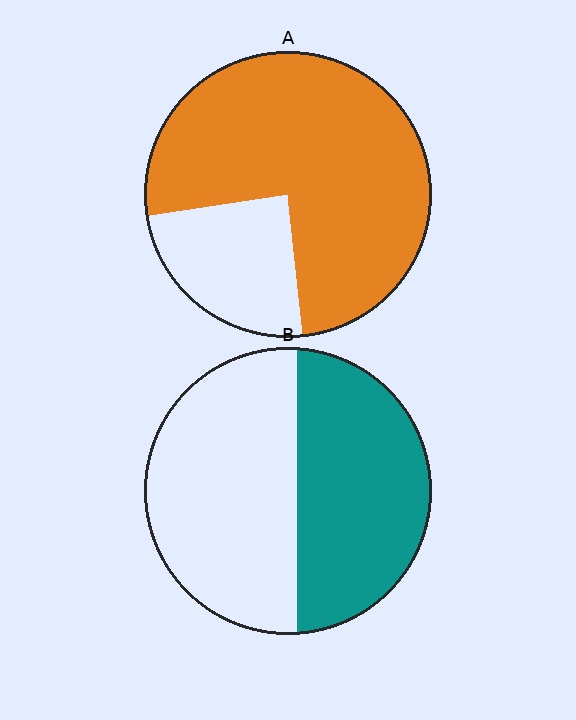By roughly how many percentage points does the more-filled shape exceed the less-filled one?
By roughly 30 percentage points (A over B).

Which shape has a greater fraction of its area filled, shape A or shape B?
Shape A.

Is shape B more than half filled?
Roughly half.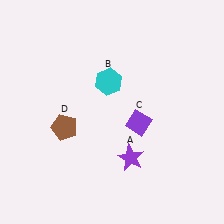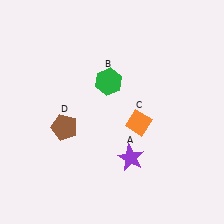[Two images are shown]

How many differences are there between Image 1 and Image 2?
There are 2 differences between the two images.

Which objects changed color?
B changed from cyan to green. C changed from purple to orange.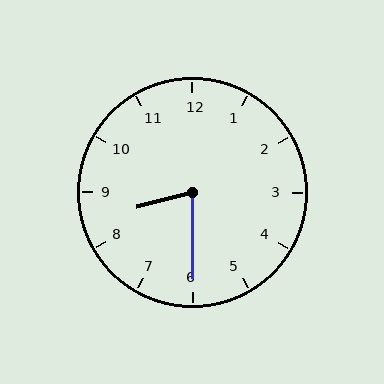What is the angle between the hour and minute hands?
Approximately 75 degrees.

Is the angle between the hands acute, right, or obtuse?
It is acute.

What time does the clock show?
8:30.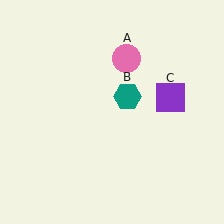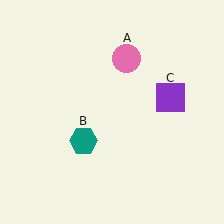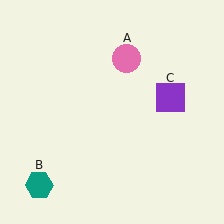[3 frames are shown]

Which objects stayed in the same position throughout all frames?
Pink circle (object A) and purple square (object C) remained stationary.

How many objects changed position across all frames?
1 object changed position: teal hexagon (object B).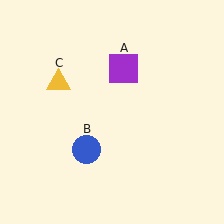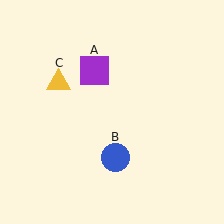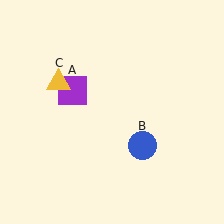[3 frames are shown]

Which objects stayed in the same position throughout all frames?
Yellow triangle (object C) remained stationary.